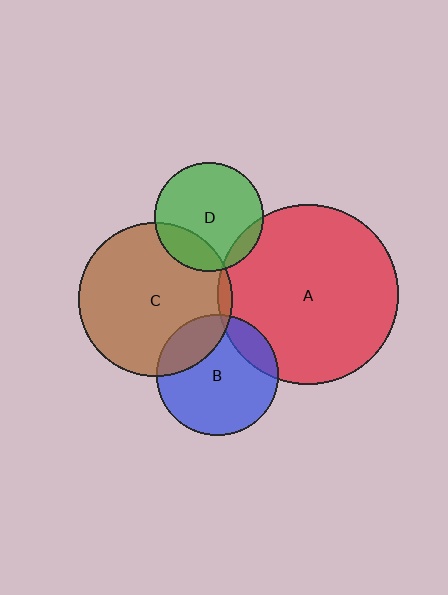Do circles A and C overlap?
Yes.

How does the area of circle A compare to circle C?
Approximately 1.4 times.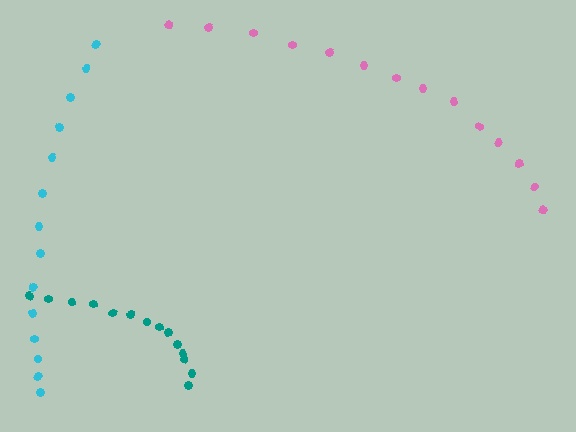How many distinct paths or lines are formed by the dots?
There are 3 distinct paths.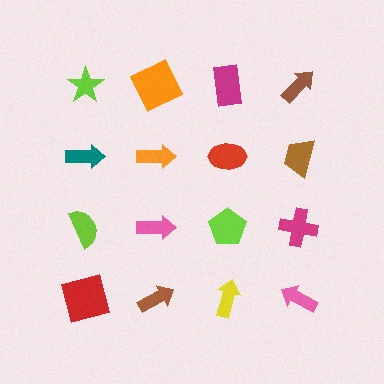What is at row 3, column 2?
A pink arrow.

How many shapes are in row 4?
4 shapes.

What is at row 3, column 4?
A magenta cross.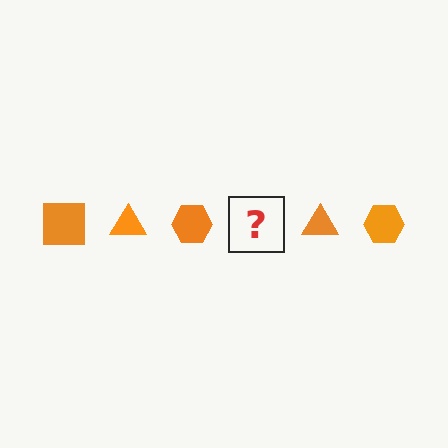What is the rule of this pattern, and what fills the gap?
The rule is that the pattern cycles through square, triangle, hexagon shapes in orange. The gap should be filled with an orange square.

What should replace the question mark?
The question mark should be replaced with an orange square.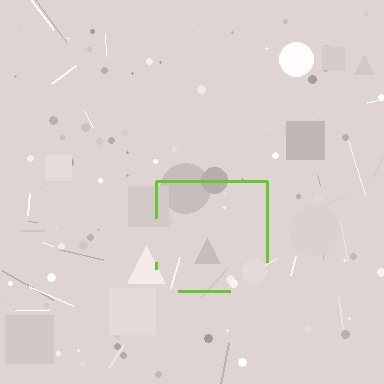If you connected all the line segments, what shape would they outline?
They would outline a square.